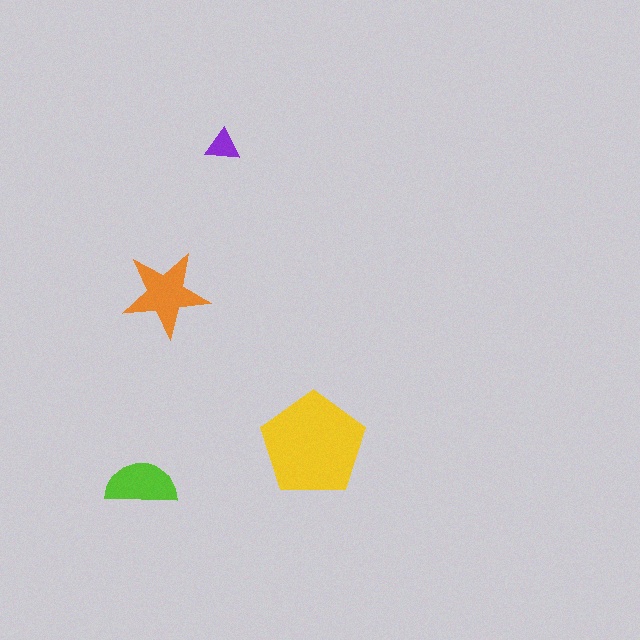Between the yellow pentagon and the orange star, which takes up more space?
The yellow pentagon.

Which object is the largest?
The yellow pentagon.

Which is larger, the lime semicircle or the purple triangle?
The lime semicircle.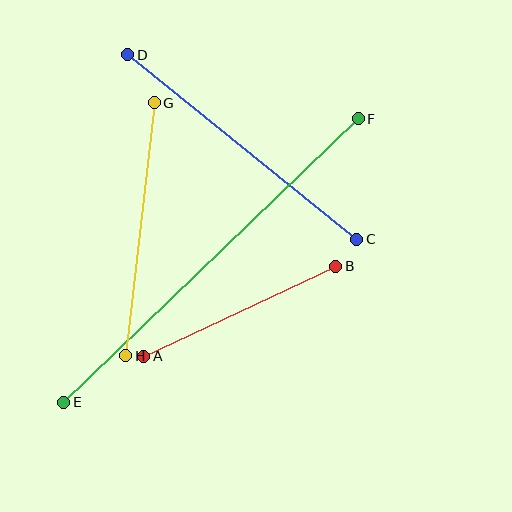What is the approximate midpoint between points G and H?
The midpoint is at approximately (140, 229) pixels.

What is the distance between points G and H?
The distance is approximately 254 pixels.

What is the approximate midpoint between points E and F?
The midpoint is at approximately (211, 260) pixels.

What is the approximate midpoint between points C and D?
The midpoint is at approximately (242, 147) pixels.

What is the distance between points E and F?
The distance is approximately 408 pixels.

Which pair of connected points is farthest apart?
Points E and F are farthest apart.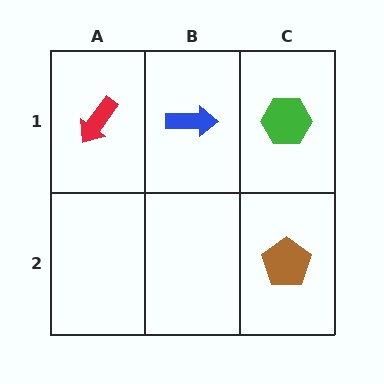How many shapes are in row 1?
3 shapes.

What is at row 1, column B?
A blue arrow.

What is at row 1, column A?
A red arrow.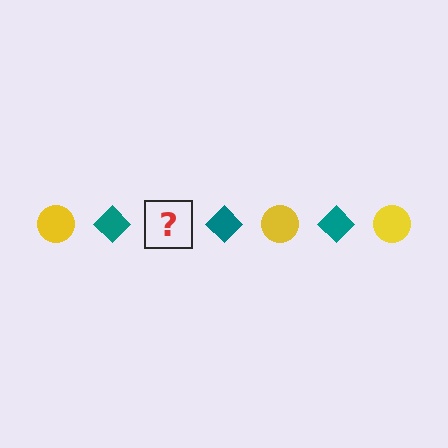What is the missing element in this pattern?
The missing element is a yellow circle.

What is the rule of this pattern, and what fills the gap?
The rule is that the pattern alternates between yellow circle and teal diamond. The gap should be filled with a yellow circle.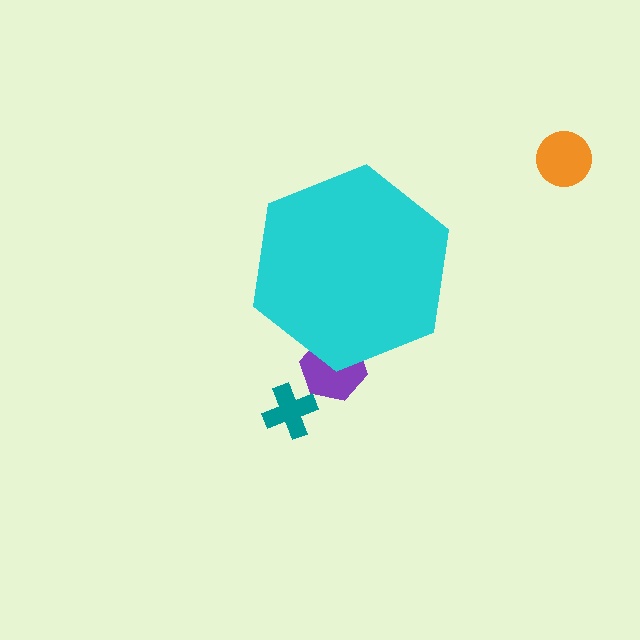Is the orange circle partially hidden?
No, the orange circle is fully visible.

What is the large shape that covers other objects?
A cyan hexagon.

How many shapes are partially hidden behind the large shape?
1 shape is partially hidden.